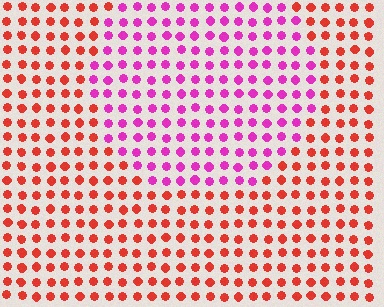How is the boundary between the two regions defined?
The boundary is defined purely by a slight shift in hue (about 52 degrees). Spacing, size, and orientation are identical on both sides.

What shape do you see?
I see a circle.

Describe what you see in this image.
The image is filled with small red elements in a uniform arrangement. A circle-shaped region is visible where the elements are tinted to a slightly different hue, forming a subtle color boundary.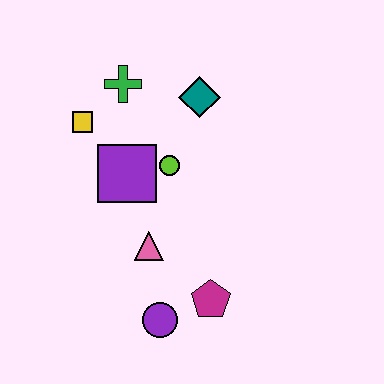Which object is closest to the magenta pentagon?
The purple circle is closest to the magenta pentagon.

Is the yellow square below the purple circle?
No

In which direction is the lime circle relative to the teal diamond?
The lime circle is below the teal diamond.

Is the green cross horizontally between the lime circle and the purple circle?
No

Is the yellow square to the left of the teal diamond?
Yes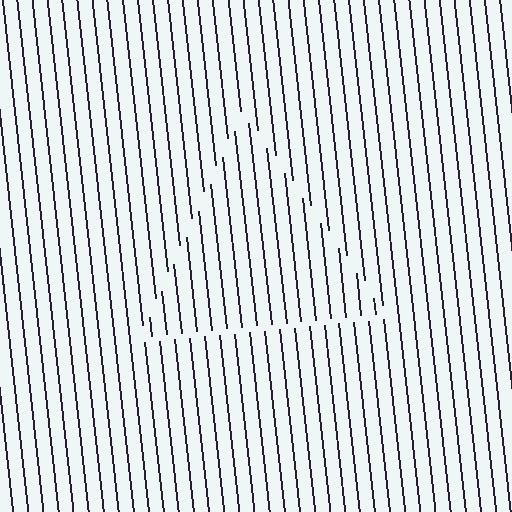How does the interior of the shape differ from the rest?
The interior of the shape contains the same grating, shifted by half a period — the contour is defined by the phase discontinuity where line-ends from the inner and outer gratings abut.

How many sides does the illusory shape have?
3 sides — the line-ends trace a triangle.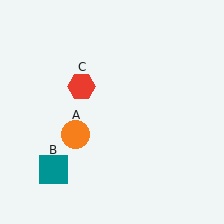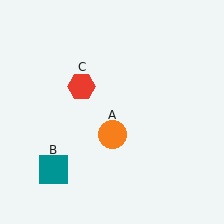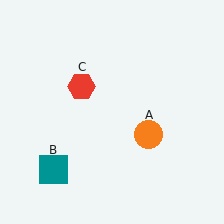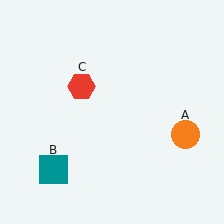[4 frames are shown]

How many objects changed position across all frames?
1 object changed position: orange circle (object A).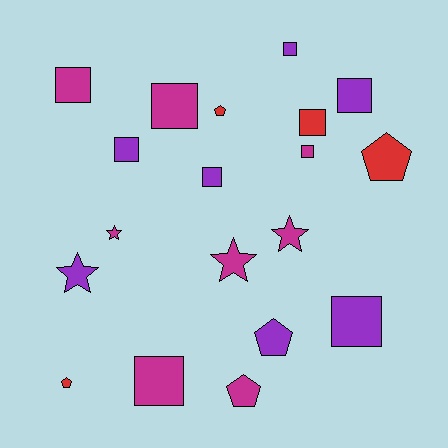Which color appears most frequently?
Magenta, with 8 objects.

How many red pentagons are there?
There are 3 red pentagons.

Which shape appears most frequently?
Square, with 10 objects.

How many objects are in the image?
There are 19 objects.